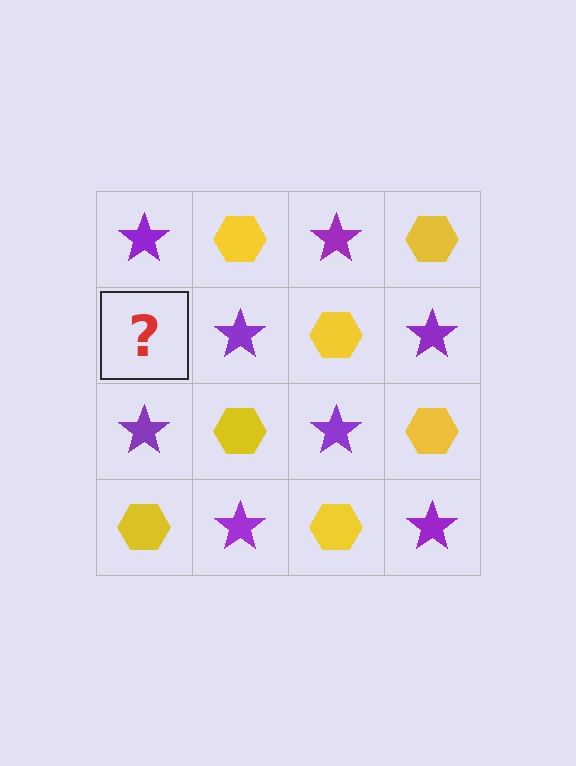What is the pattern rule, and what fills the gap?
The rule is that it alternates purple star and yellow hexagon in a checkerboard pattern. The gap should be filled with a yellow hexagon.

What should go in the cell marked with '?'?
The missing cell should contain a yellow hexagon.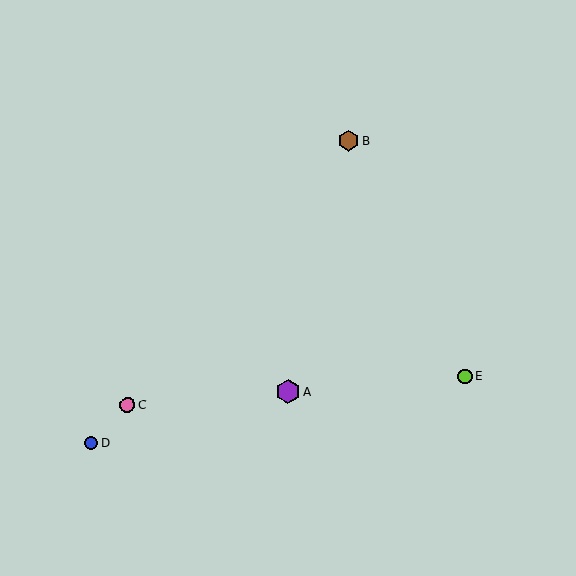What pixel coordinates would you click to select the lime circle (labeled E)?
Click at (465, 376) to select the lime circle E.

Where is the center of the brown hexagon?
The center of the brown hexagon is at (348, 141).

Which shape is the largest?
The purple hexagon (labeled A) is the largest.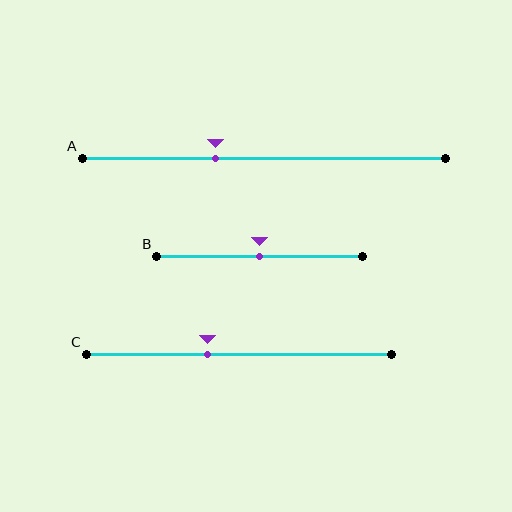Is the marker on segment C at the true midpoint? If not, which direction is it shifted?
No, the marker on segment C is shifted to the left by about 10% of the segment length.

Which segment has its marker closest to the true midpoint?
Segment B has its marker closest to the true midpoint.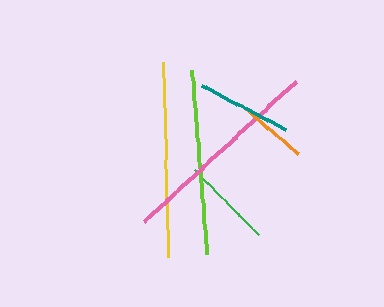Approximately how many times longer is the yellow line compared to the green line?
The yellow line is approximately 2.1 times the length of the green line.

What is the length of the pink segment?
The pink segment is approximately 206 pixels long.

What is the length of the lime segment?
The lime segment is approximately 184 pixels long.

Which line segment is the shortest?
The orange line is the shortest at approximately 75 pixels.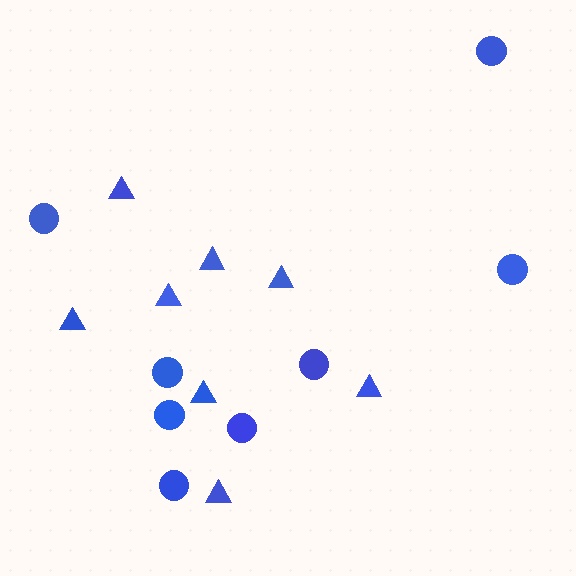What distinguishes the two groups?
There are 2 groups: one group of circles (8) and one group of triangles (8).